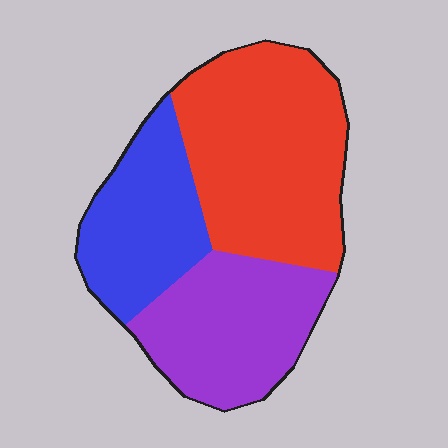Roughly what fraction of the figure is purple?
Purple takes up about one third (1/3) of the figure.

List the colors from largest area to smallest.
From largest to smallest: red, purple, blue.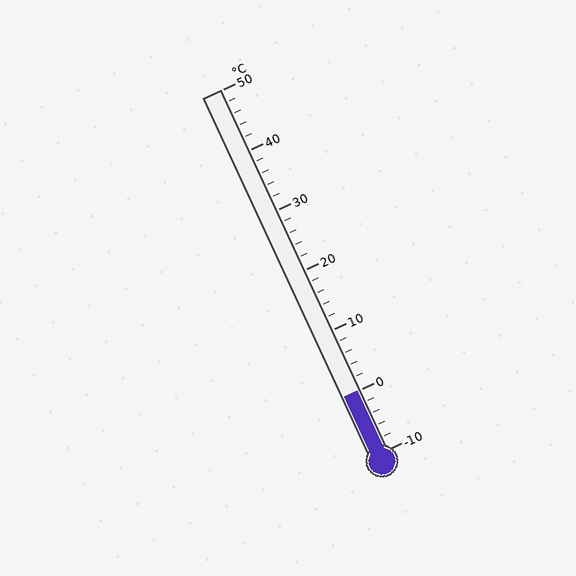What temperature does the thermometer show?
The thermometer shows approximately 0°C.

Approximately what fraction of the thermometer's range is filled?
The thermometer is filled to approximately 15% of its range.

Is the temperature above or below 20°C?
The temperature is below 20°C.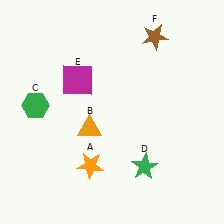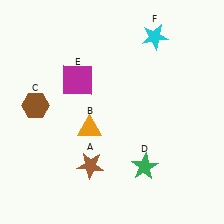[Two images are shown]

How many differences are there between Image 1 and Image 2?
There are 3 differences between the two images.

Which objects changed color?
A changed from orange to brown. C changed from green to brown. F changed from brown to cyan.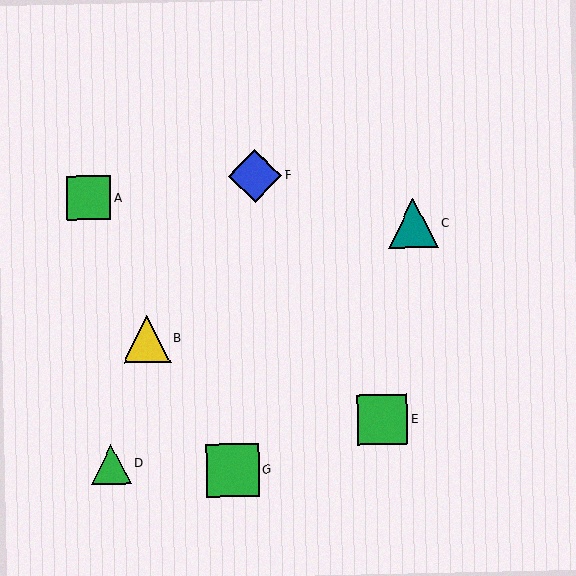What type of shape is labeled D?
Shape D is a green triangle.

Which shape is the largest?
The blue diamond (labeled F) is the largest.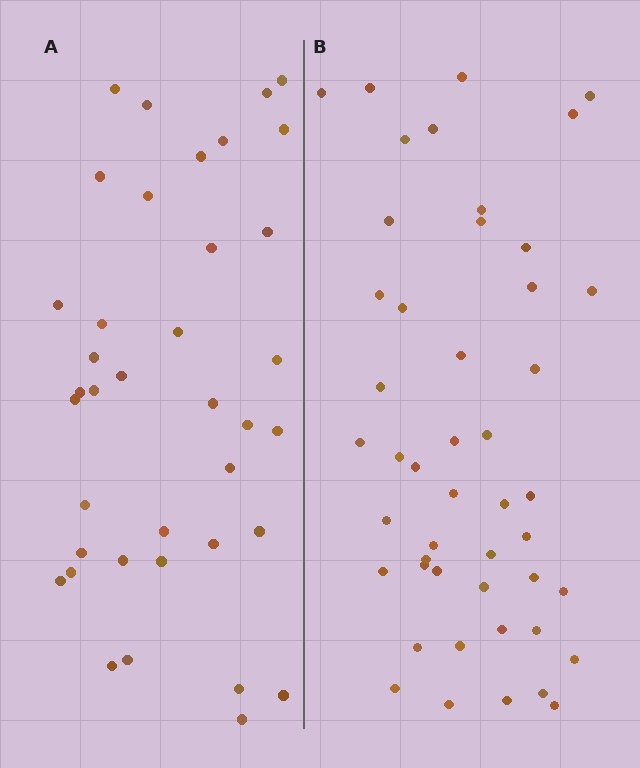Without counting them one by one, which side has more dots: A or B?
Region B (the right region) has more dots.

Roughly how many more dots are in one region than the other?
Region B has roughly 8 or so more dots than region A.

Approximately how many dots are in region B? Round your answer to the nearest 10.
About 50 dots. (The exact count is 47, which rounds to 50.)